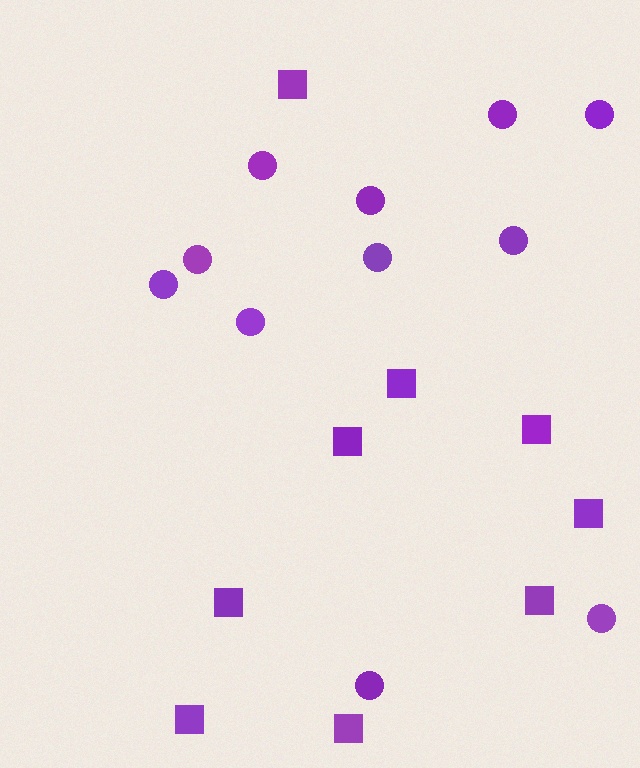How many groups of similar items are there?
There are 2 groups: one group of squares (9) and one group of circles (11).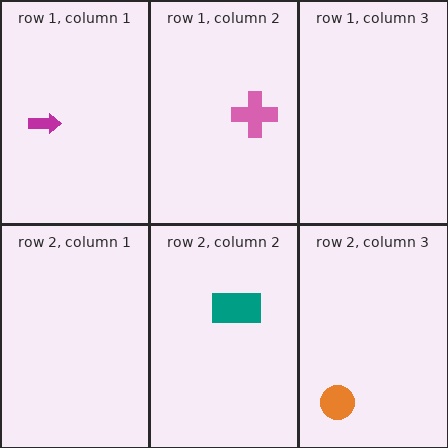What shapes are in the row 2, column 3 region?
The orange circle.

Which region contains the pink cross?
The row 1, column 2 region.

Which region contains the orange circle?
The row 2, column 3 region.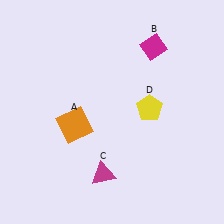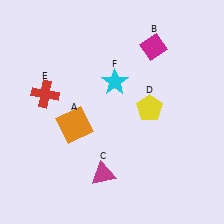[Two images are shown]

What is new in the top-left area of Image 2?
A red cross (E) was added in the top-left area of Image 2.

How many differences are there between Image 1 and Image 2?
There are 2 differences between the two images.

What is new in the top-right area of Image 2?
A cyan star (F) was added in the top-right area of Image 2.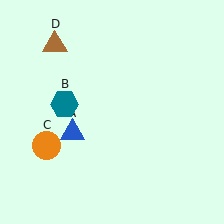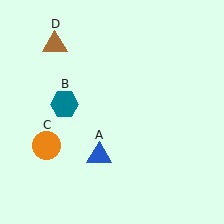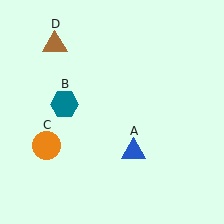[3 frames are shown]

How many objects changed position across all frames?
1 object changed position: blue triangle (object A).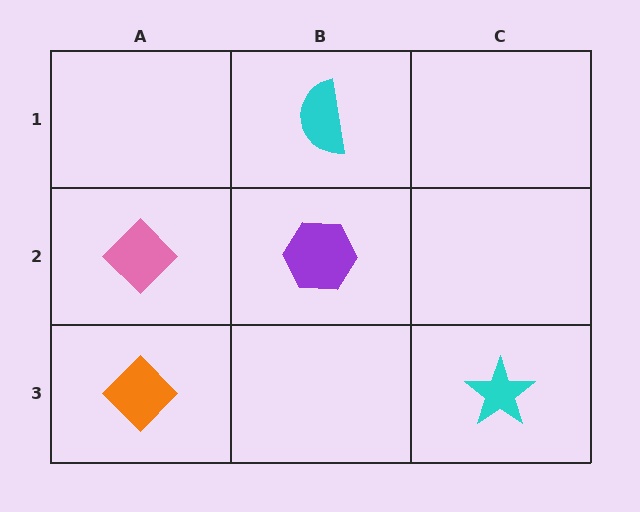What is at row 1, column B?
A cyan semicircle.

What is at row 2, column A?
A pink diamond.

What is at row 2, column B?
A purple hexagon.